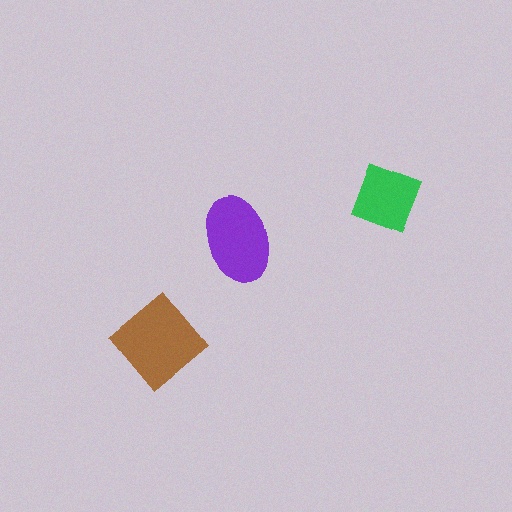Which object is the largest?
The brown diamond.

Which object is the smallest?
The green square.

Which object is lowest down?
The brown diamond is bottommost.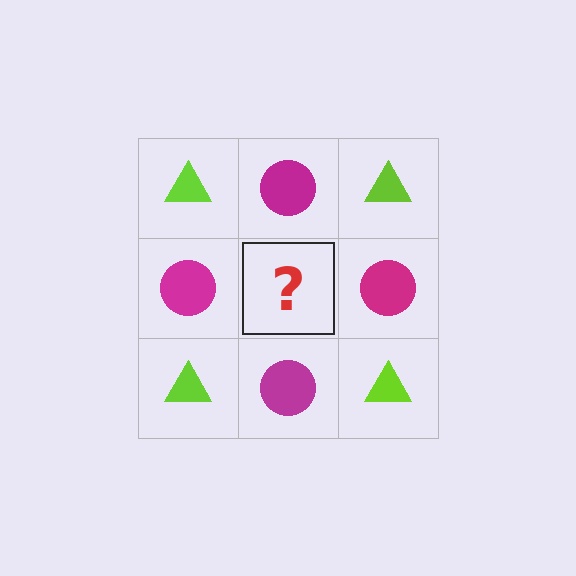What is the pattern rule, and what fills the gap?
The rule is that it alternates lime triangle and magenta circle in a checkerboard pattern. The gap should be filled with a lime triangle.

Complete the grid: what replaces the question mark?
The question mark should be replaced with a lime triangle.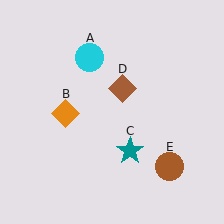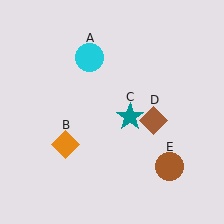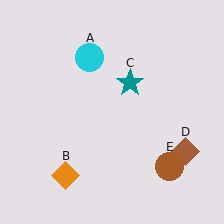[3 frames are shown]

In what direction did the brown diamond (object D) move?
The brown diamond (object D) moved down and to the right.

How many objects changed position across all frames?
3 objects changed position: orange diamond (object B), teal star (object C), brown diamond (object D).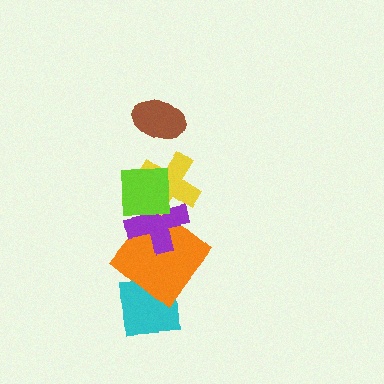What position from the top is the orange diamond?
The orange diamond is 5th from the top.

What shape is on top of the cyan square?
The orange diamond is on top of the cyan square.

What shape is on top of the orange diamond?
The purple cross is on top of the orange diamond.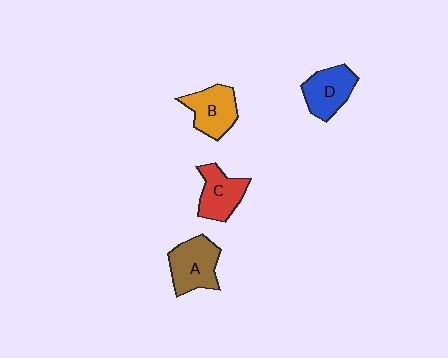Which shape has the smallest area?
Shape C (red).